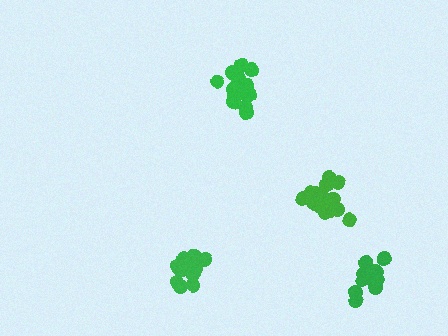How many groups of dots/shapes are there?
There are 4 groups.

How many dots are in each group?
Group 1: 20 dots, Group 2: 14 dots, Group 3: 19 dots, Group 4: 14 dots (67 total).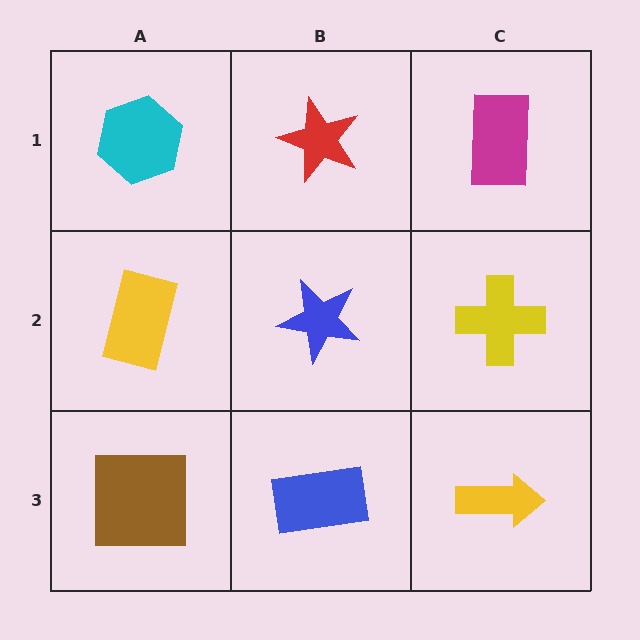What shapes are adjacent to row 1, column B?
A blue star (row 2, column B), a cyan hexagon (row 1, column A), a magenta rectangle (row 1, column C).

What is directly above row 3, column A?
A yellow rectangle.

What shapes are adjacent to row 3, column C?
A yellow cross (row 2, column C), a blue rectangle (row 3, column B).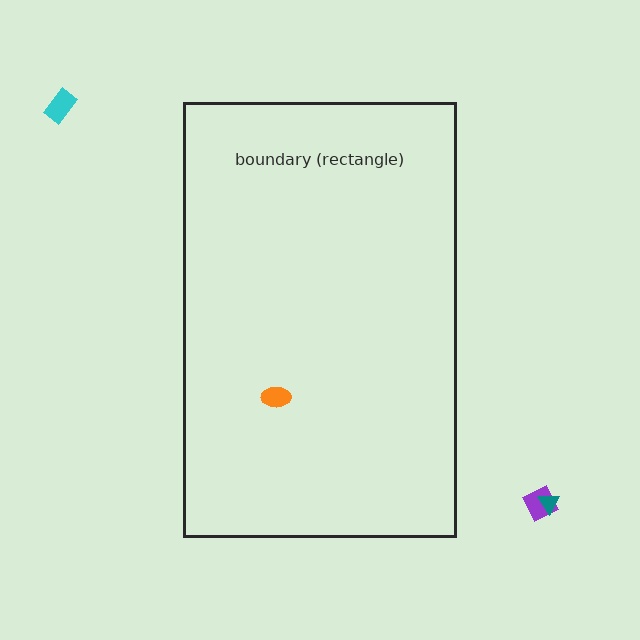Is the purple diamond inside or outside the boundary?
Outside.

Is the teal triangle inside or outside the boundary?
Outside.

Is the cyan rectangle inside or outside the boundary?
Outside.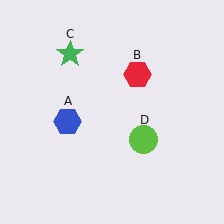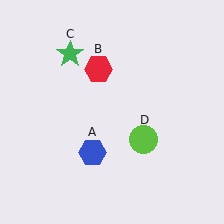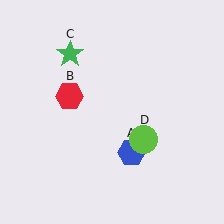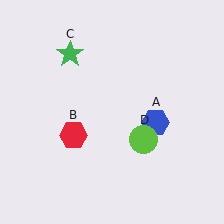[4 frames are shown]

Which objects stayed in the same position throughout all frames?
Green star (object C) and lime circle (object D) remained stationary.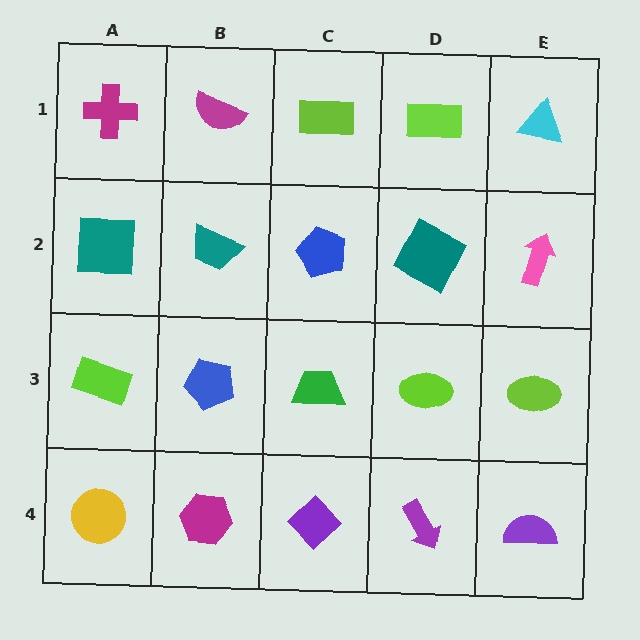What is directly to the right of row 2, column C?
A teal square.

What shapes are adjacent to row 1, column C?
A blue pentagon (row 2, column C), a magenta semicircle (row 1, column B), a lime rectangle (row 1, column D).